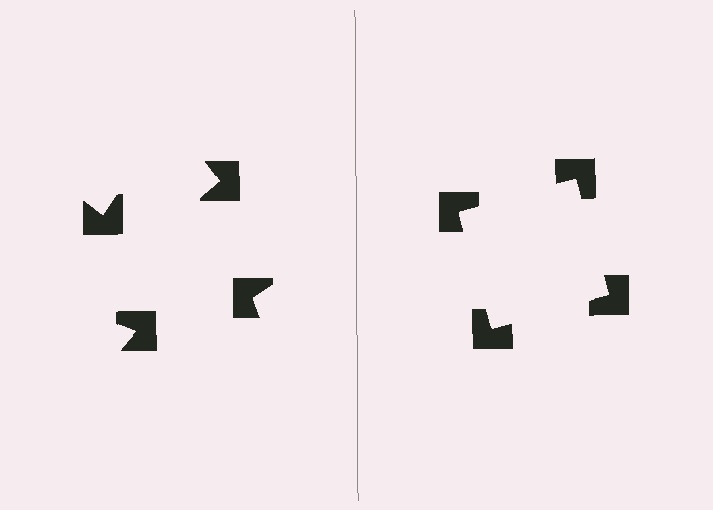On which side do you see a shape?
An illusory square appears on the right side. On the left side the wedge cuts are rotated, so no coherent shape forms.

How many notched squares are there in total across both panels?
8 — 4 on each side.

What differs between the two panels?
The notched squares are positioned identically on both sides; only the wedge orientations differ. On the right they align to a square; on the left they are misaligned.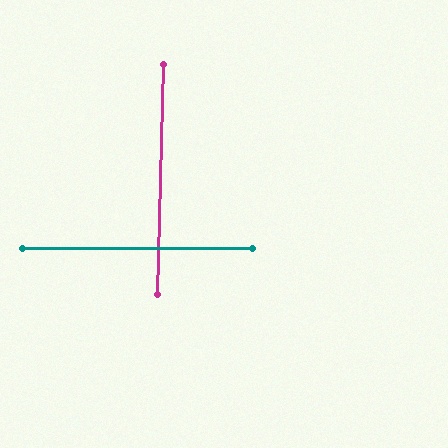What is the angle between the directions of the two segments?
Approximately 89 degrees.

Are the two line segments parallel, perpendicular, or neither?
Perpendicular — they meet at approximately 89°.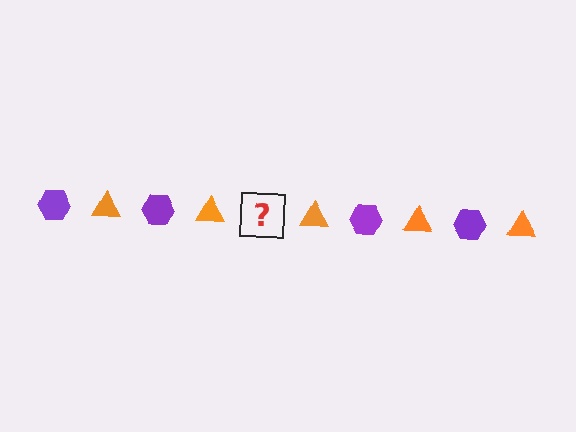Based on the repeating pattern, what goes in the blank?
The blank should be a purple hexagon.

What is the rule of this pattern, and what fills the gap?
The rule is that the pattern alternates between purple hexagon and orange triangle. The gap should be filled with a purple hexagon.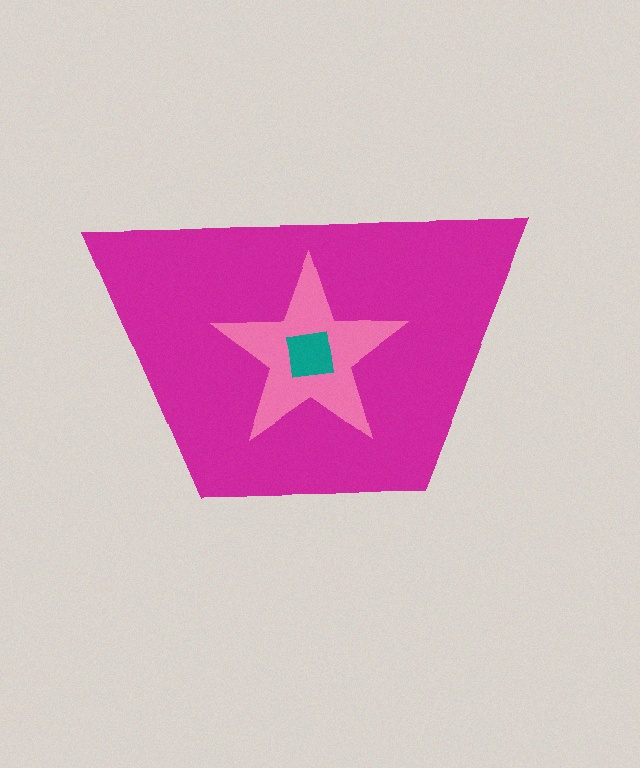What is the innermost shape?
The teal square.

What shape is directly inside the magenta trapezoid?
The pink star.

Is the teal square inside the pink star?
Yes.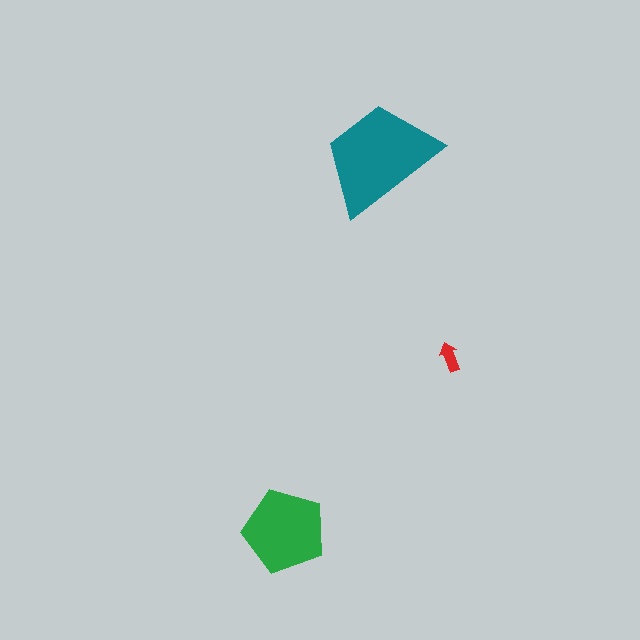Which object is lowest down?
The green pentagon is bottommost.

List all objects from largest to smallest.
The teal trapezoid, the green pentagon, the red arrow.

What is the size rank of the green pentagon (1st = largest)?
2nd.